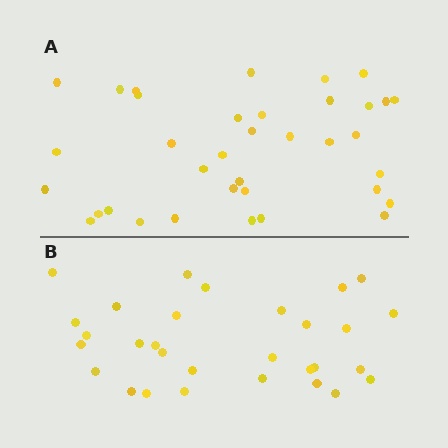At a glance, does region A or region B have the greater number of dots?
Region A (the top region) has more dots.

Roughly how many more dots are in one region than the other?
Region A has about 6 more dots than region B.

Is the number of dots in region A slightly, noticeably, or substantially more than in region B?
Region A has only slightly more — the two regions are fairly close. The ratio is roughly 1.2 to 1.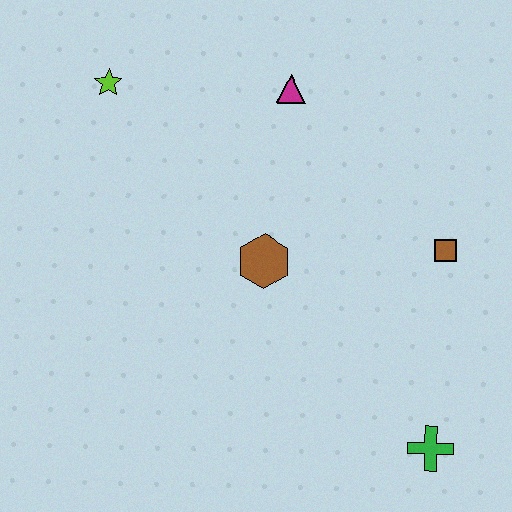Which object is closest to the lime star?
The magenta triangle is closest to the lime star.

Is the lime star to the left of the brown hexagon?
Yes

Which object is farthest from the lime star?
The green cross is farthest from the lime star.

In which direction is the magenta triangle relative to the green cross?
The magenta triangle is above the green cross.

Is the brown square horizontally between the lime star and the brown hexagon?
No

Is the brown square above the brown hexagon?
Yes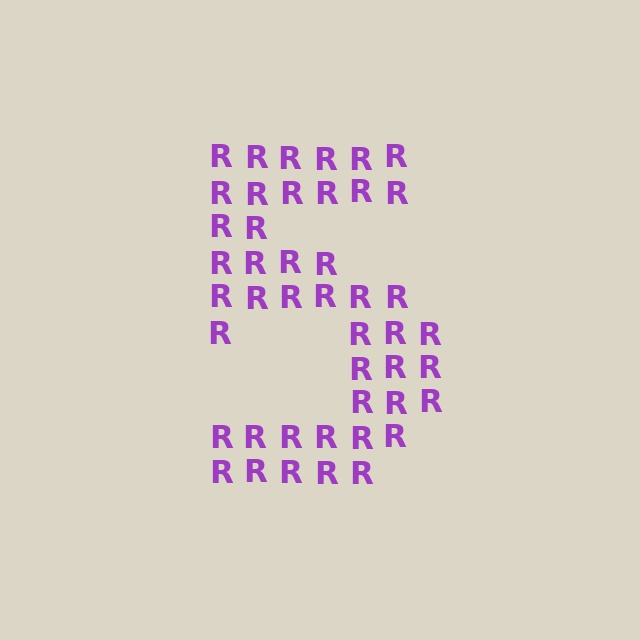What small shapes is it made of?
It is made of small letter R's.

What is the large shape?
The large shape is the digit 5.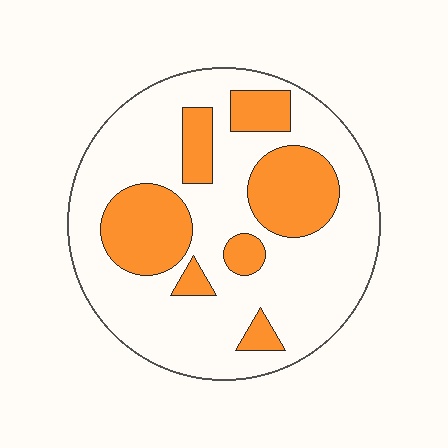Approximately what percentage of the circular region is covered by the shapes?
Approximately 30%.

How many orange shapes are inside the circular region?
7.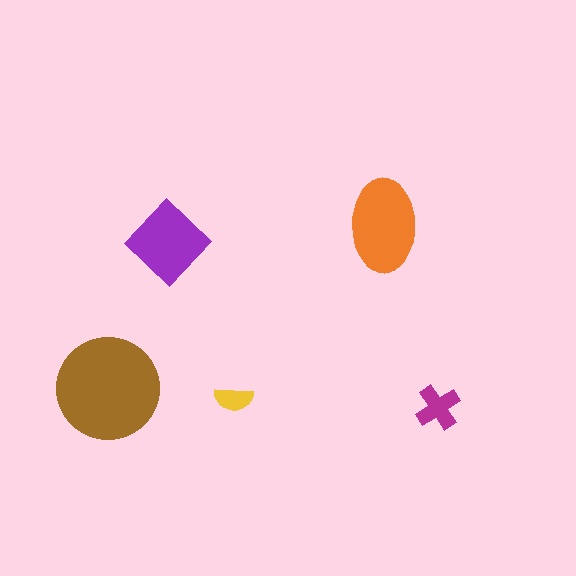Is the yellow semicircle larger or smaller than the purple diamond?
Smaller.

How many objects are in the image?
There are 5 objects in the image.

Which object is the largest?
The brown circle.